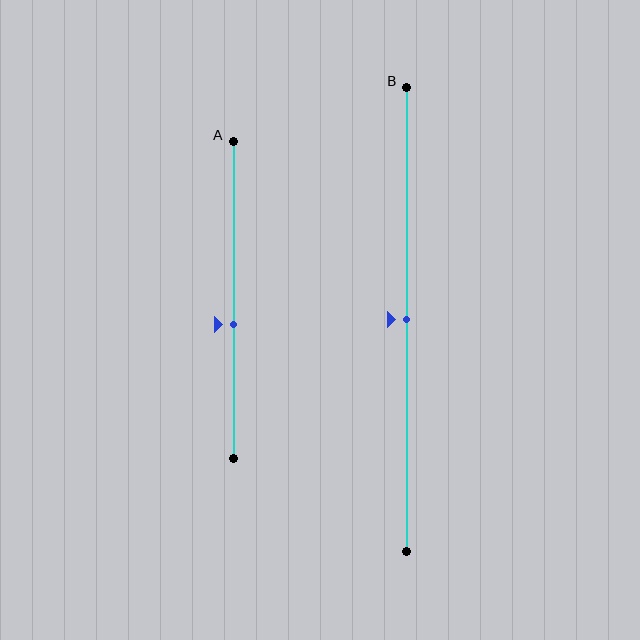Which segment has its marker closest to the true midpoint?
Segment B has its marker closest to the true midpoint.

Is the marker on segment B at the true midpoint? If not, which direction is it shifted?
Yes, the marker on segment B is at the true midpoint.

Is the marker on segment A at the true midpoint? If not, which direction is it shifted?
No, the marker on segment A is shifted downward by about 8% of the segment length.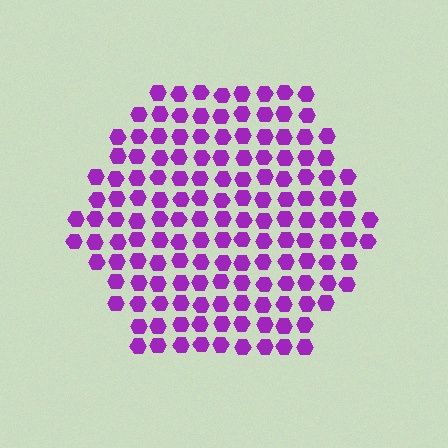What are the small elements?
The small elements are hexagons.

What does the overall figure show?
The overall figure shows a hexagon.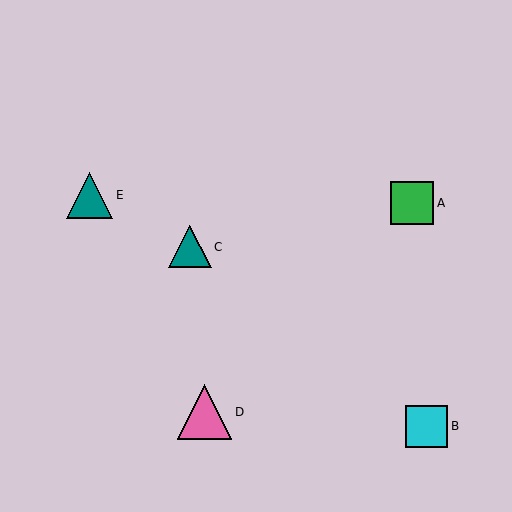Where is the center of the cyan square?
The center of the cyan square is at (427, 426).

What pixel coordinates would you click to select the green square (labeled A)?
Click at (412, 203) to select the green square A.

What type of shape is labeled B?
Shape B is a cyan square.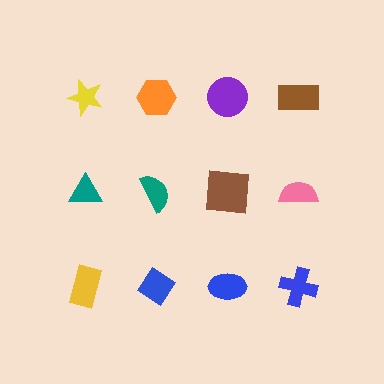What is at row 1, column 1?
A yellow star.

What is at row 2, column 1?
A teal triangle.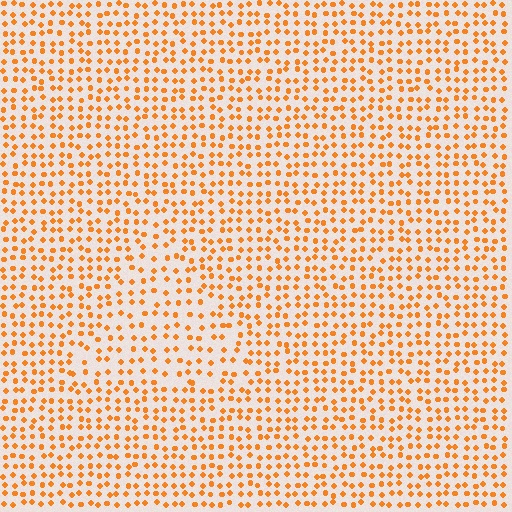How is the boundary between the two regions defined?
The boundary is defined by a change in element density (approximately 1.5x ratio). All elements are the same color, size, and shape.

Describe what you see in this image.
The image contains small orange elements arranged at two different densities. A triangle-shaped region is visible where the elements are less densely packed than the surrounding area.